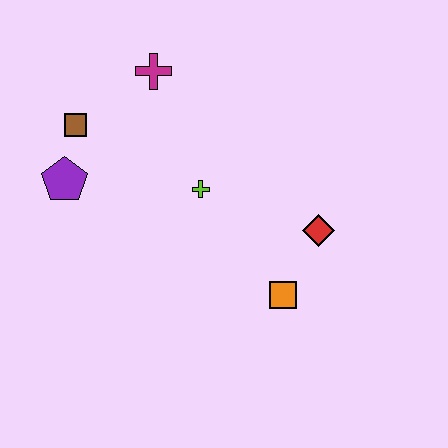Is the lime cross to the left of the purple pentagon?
No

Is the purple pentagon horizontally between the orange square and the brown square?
No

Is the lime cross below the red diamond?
No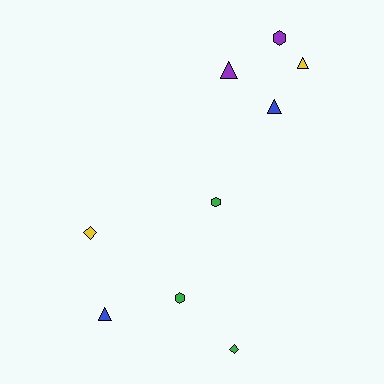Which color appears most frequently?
Green, with 3 objects.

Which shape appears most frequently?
Triangle, with 4 objects.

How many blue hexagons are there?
There are no blue hexagons.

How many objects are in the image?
There are 9 objects.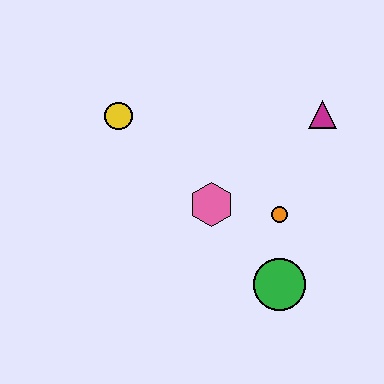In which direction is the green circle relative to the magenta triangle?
The green circle is below the magenta triangle.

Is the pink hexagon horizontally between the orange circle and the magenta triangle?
No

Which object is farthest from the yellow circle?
The green circle is farthest from the yellow circle.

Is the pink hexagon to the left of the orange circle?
Yes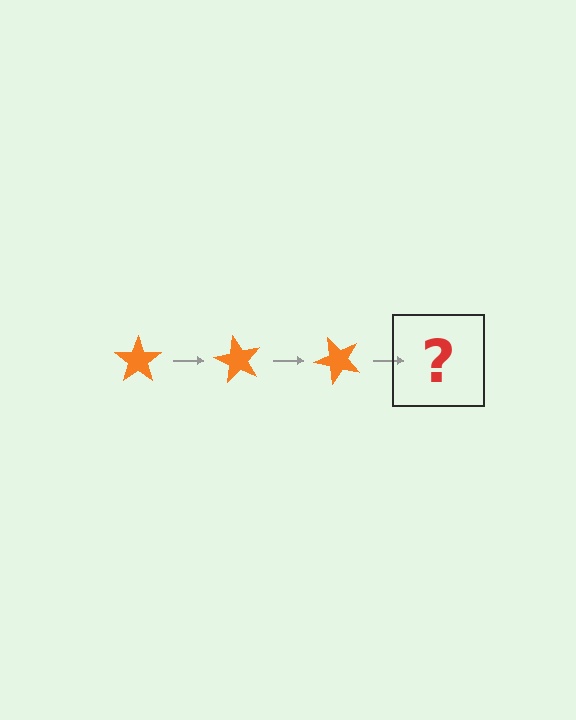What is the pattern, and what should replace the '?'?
The pattern is that the star rotates 60 degrees each step. The '?' should be an orange star rotated 180 degrees.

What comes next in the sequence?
The next element should be an orange star rotated 180 degrees.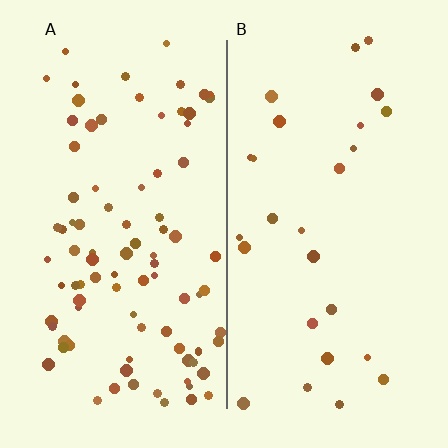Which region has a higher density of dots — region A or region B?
A (the left).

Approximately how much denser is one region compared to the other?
Approximately 3.4× — region A over region B.